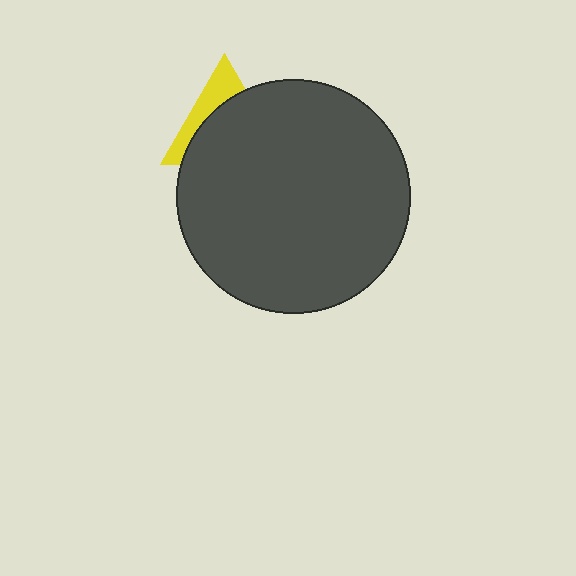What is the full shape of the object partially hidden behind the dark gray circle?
The partially hidden object is a yellow triangle.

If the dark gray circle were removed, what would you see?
You would see the complete yellow triangle.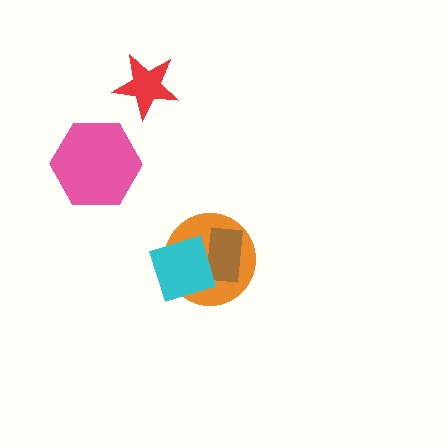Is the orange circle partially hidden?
Yes, it is partially covered by another shape.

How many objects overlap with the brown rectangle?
2 objects overlap with the brown rectangle.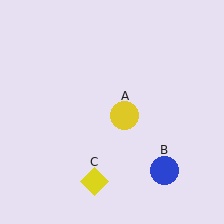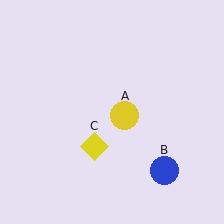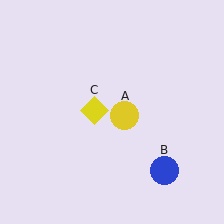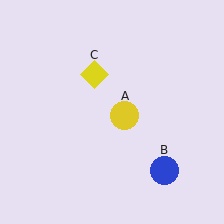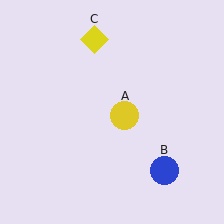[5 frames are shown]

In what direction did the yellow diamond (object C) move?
The yellow diamond (object C) moved up.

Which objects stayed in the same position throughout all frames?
Yellow circle (object A) and blue circle (object B) remained stationary.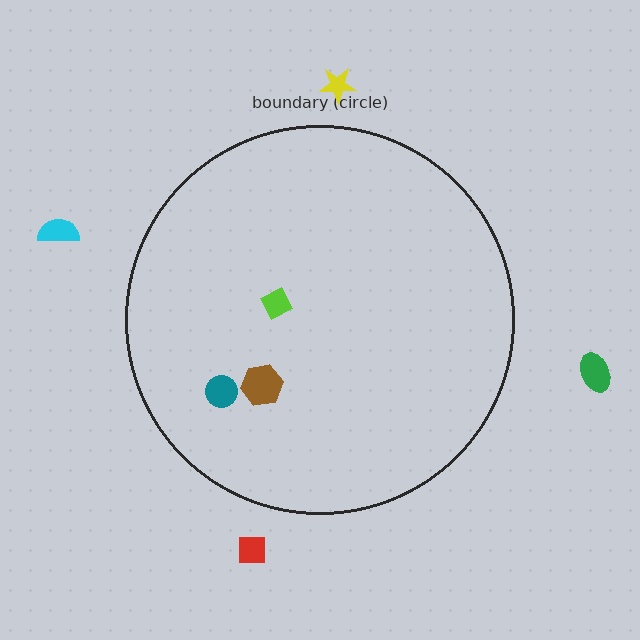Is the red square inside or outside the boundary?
Outside.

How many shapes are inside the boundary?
3 inside, 4 outside.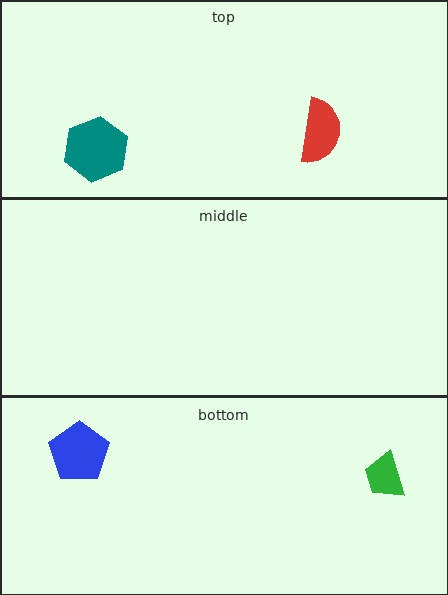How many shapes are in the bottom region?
2.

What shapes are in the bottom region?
The blue pentagon, the green trapezoid.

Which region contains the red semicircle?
The top region.